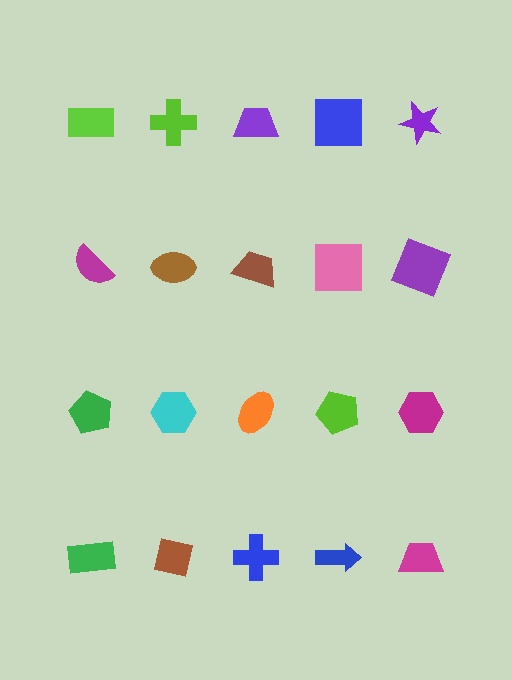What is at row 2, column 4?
A pink square.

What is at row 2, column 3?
A brown trapezoid.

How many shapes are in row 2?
5 shapes.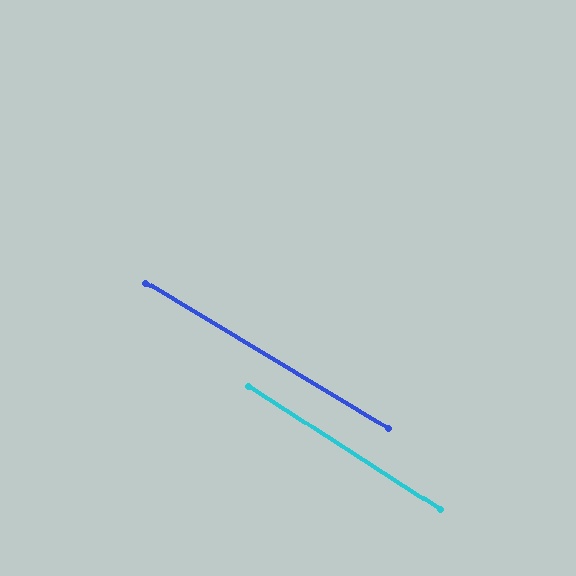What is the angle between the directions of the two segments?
Approximately 2 degrees.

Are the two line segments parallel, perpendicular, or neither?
Parallel — their directions differ by only 1.9°.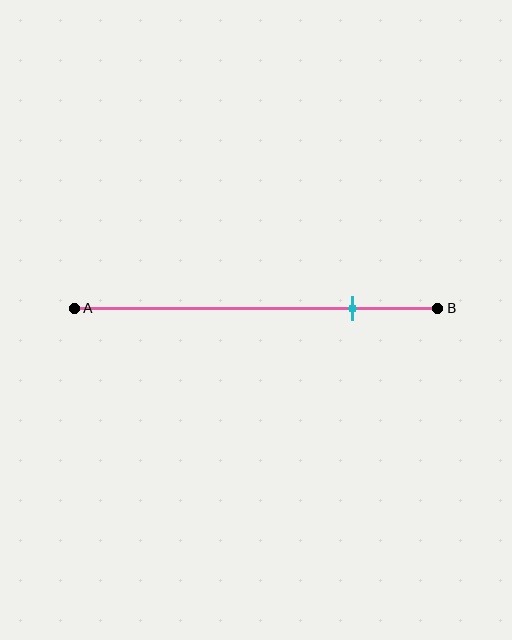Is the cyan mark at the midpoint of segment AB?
No, the mark is at about 75% from A, not at the 50% midpoint.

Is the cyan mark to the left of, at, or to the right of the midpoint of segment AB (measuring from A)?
The cyan mark is to the right of the midpoint of segment AB.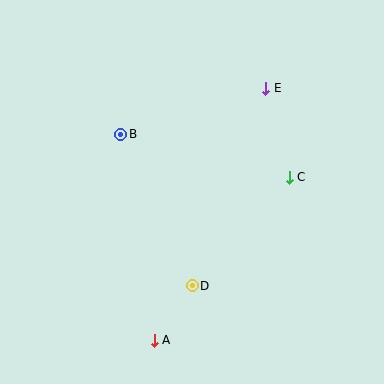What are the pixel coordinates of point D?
Point D is at (192, 286).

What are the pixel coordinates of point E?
Point E is at (266, 88).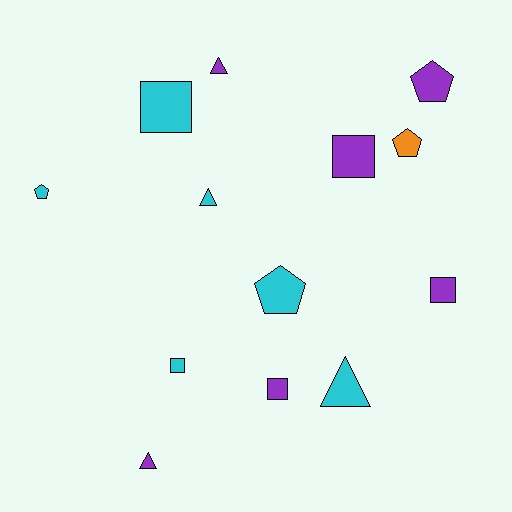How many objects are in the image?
There are 13 objects.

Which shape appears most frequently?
Square, with 5 objects.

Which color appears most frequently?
Purple, with 6 objects.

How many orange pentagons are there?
There is 1 orange pentagon.